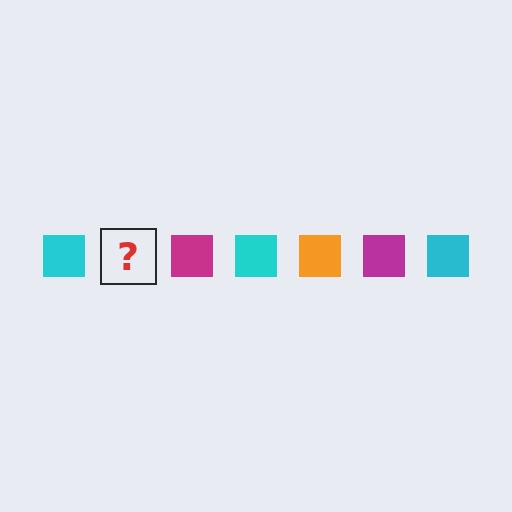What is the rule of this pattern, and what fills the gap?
The rule is that the pattern cycles through cyan, orange, magenta squares. The gap should be filled with an orange square.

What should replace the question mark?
The question mark should be replaced with an orange square.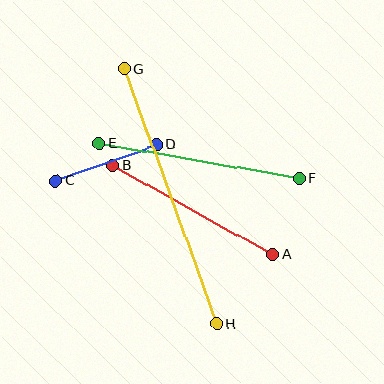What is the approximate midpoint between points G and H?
The midpoint is at approximately (170, 196) pixels.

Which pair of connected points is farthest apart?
Points G and H are farthest apart.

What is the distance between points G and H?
The distance is approximately 271 pixels.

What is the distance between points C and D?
The distance is approximately 107 pixels.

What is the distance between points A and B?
The distance is approximately 183 pixels.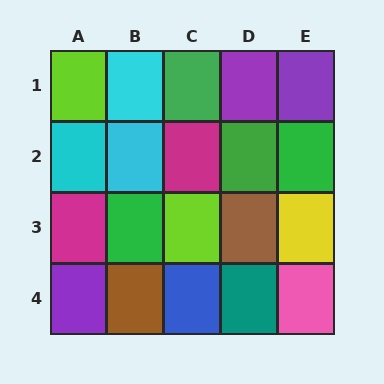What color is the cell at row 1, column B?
Cyan.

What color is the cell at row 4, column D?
Teal.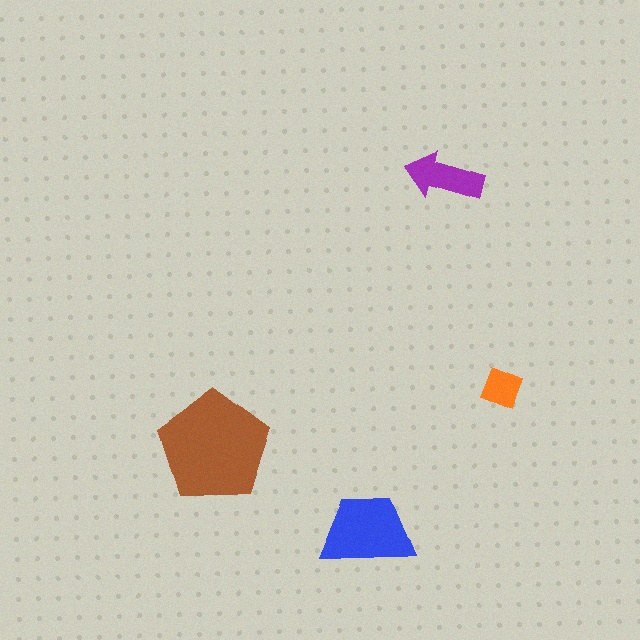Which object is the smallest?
The orange diamond.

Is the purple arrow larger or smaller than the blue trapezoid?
Smaller.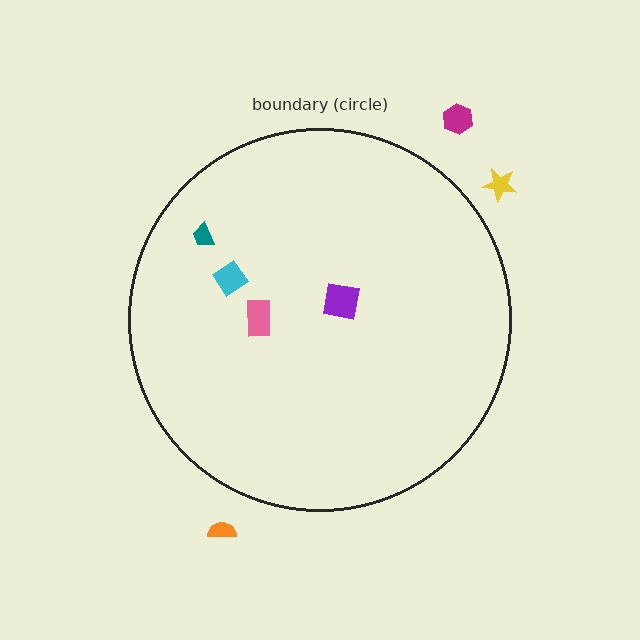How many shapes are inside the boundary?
4 inside, 3 outside.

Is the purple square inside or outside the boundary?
Inside.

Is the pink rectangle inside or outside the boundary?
Inside.